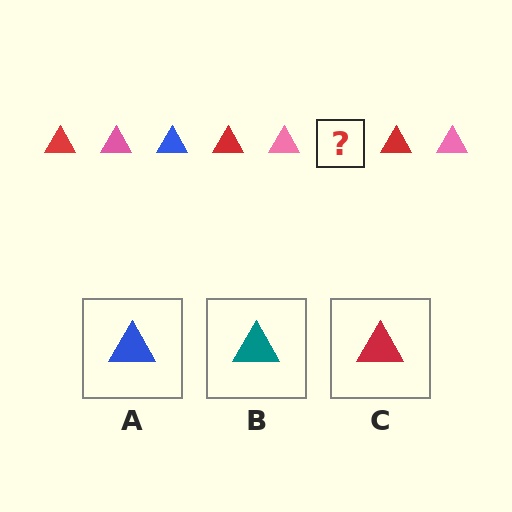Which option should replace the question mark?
Option A.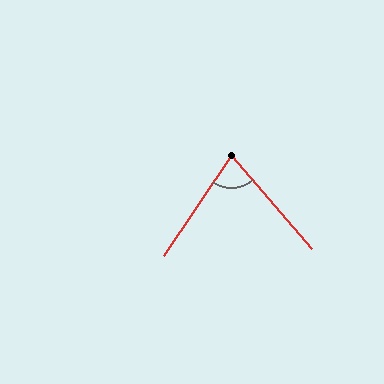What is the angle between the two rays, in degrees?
Approximately 74 degrees.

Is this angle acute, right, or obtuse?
It is acute.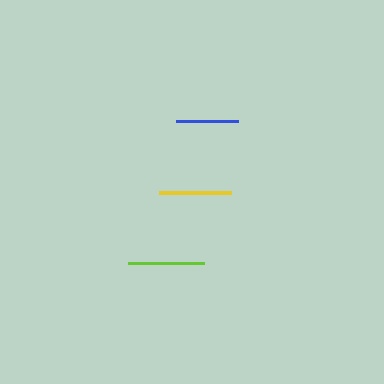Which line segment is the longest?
The lime line is the longest at approximately 76 pixels.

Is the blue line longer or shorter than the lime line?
The lime line is longer than the blue line.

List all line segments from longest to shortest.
From longest to shortest: lime, yellow, blue.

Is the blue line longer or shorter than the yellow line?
The yellow line is longer than the blue line.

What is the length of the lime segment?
The lime segment is approximately 76 pixels long.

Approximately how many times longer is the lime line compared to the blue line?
The lime line is approximately 1.2 times the length of the blue line.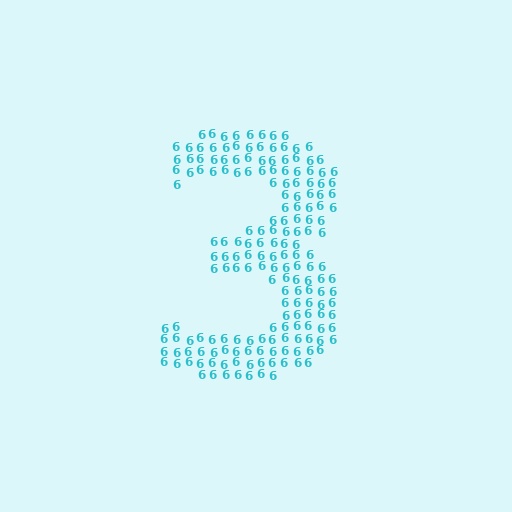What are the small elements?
The small elements are digit 6's.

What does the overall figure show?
The overall figure shows the digit 3.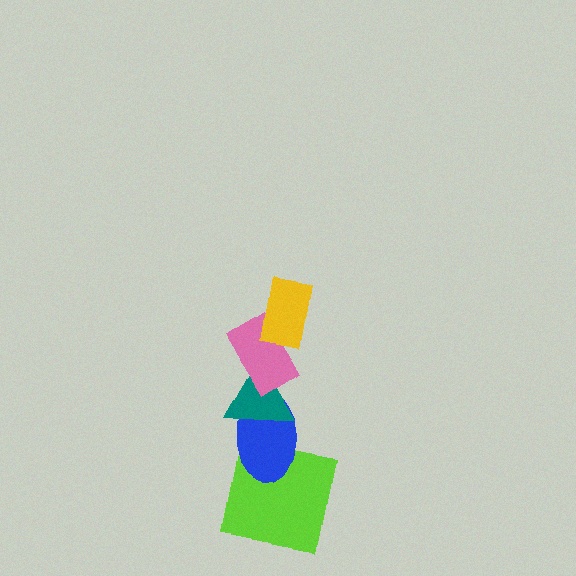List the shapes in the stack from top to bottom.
From top to bottom: the yellow rectangle, the pink rectangle, the teal triangle, the blue ellipse, the lime square.